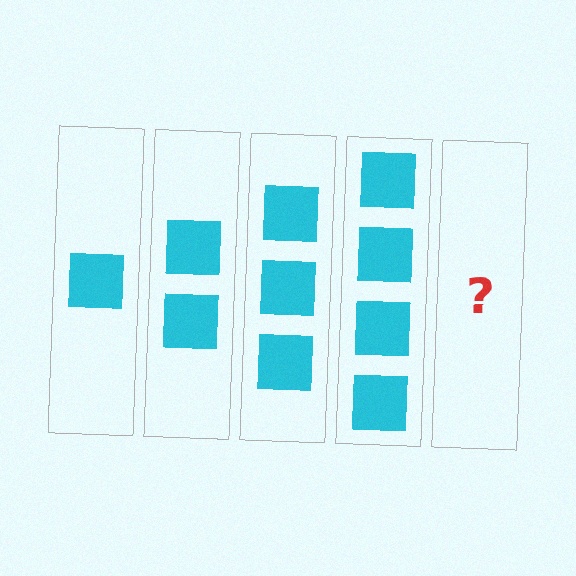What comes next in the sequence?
The next element should be 5 squares.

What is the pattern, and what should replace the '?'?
The pattern is that each step adds one more square. The '?' should be 5 squares.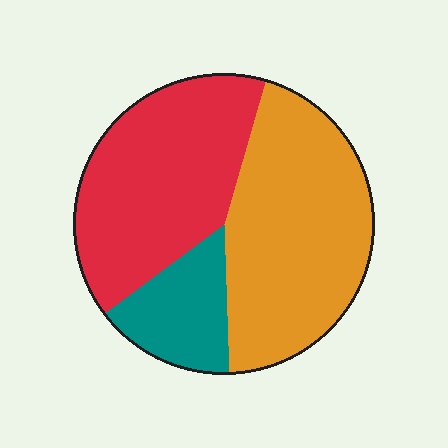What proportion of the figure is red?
Red takes up about two fifths (2/5) of the figure.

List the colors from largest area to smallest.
From largest to smallest: orange, red, teal.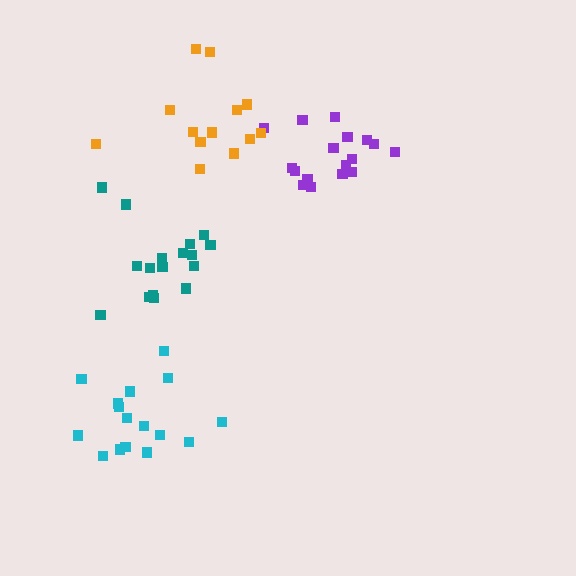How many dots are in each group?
Group 1: 17 dots, Group 2: 17 dots, Group 3: 16 dots, Group 4: 13 dots (63 total).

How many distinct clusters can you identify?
There are 4 distinct clusters.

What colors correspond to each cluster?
The clusters are colored: teal, purple, cyan, orange.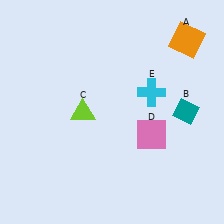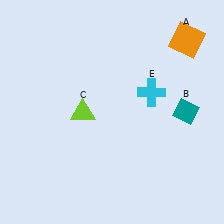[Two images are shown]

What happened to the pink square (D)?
The pink square (D) was removed in Image 2. It was in the bottom-right area of Image 1.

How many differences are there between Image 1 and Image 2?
There is 1 difference between the two images.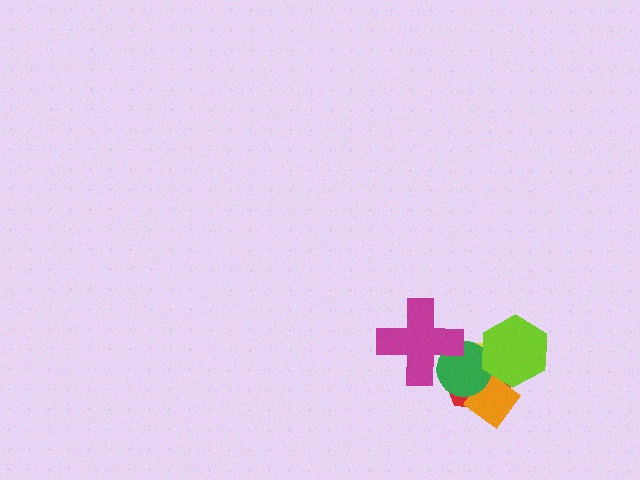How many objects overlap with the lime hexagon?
4 objects overlap with the lime hexagon.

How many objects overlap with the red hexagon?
5 objects overlap with the red hexagon.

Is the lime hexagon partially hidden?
No, no other shape covers it.